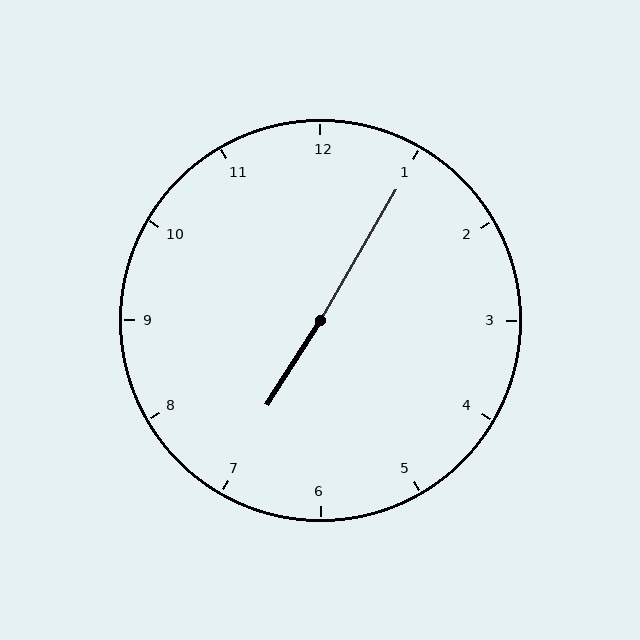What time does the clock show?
7:05.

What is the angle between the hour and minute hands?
Approximately 178 degrees.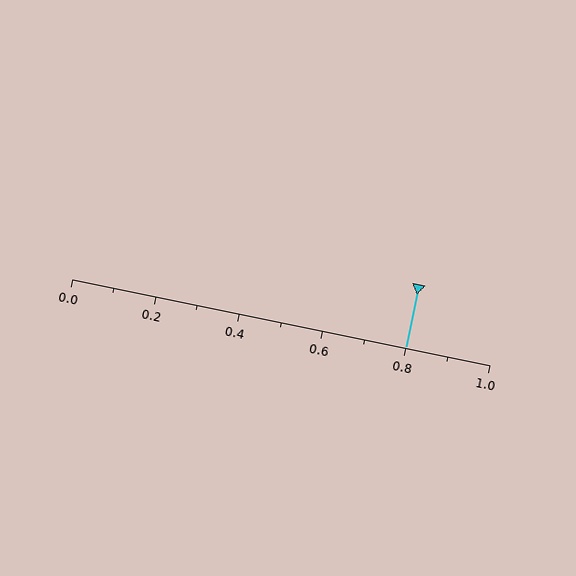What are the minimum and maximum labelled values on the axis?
The axis runs from 0.0 to 1.0.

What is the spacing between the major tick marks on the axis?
The major ticks are spaced 0.2 apart.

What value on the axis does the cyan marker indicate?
The marker indicates approximately 0.8.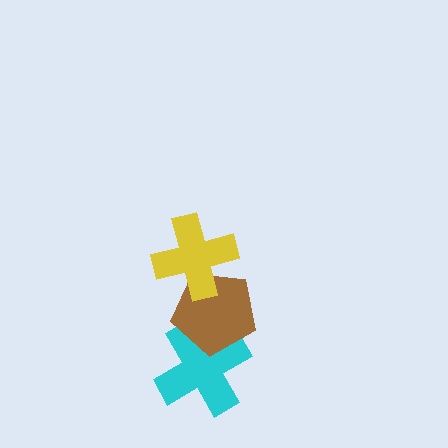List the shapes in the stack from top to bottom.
From top to bottom: the yellow cross, the brown pentagon, the cyan cross.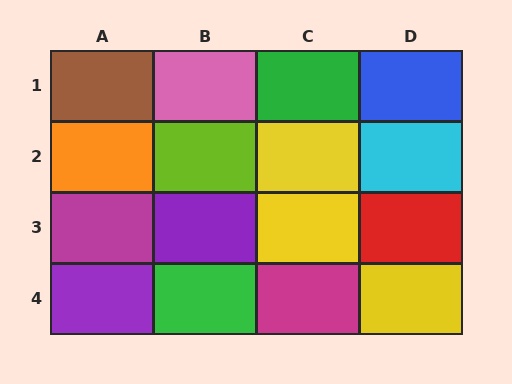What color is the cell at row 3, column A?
Magenta.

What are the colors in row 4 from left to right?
Purple, green, magenta, yellow.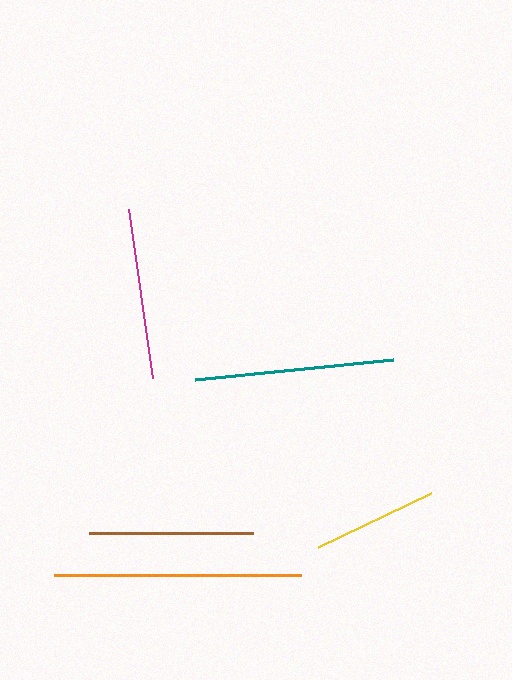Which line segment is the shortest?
The yellow line is the shortest at approximately 125 pixels.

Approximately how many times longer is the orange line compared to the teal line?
The orange line is approximately 1.2 times the length of the teal line.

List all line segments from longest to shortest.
From longest to shortest: orange, teal, magenta, brown, yellow.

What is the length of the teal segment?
The teal segment is approximately 199 pixels long.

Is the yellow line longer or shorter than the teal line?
The teal line is longer than the yellow line.